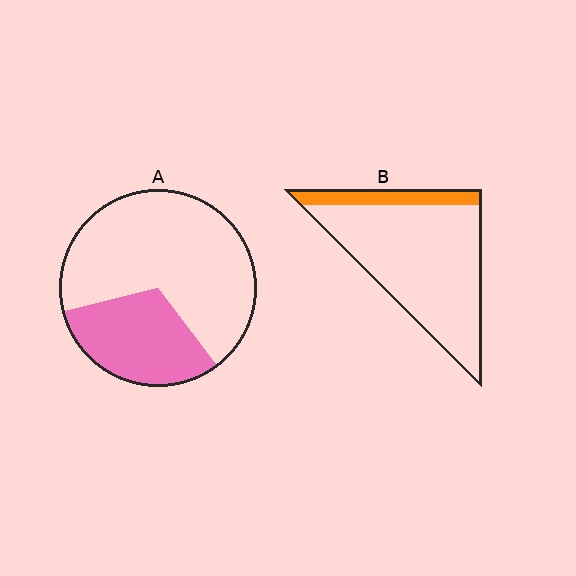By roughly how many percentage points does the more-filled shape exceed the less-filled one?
By roughly 15 percentage points (A over B).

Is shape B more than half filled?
No.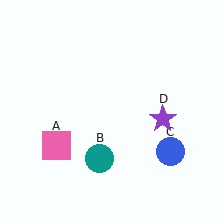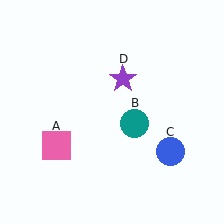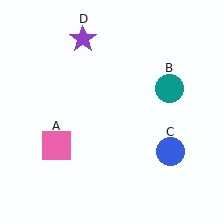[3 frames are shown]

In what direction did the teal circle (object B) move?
The teal circle (object B) moved up and to the right.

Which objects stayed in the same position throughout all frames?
Pink square (object A) and blue circle (object C) remained stationary.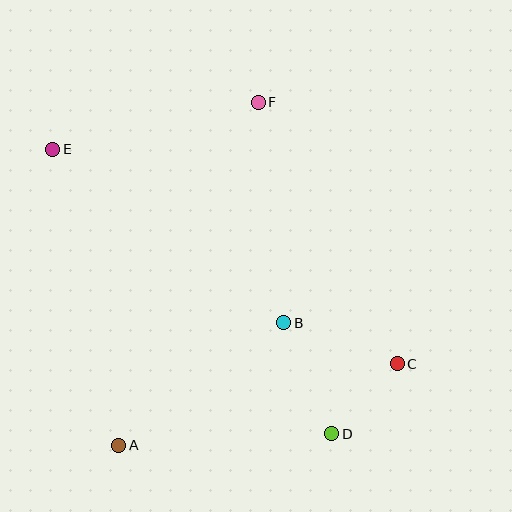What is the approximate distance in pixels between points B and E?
The distance between B and E is approximately 289 pixels.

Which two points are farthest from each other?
Points C and E are farthest from each other.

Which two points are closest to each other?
Points C and D are closest to each other.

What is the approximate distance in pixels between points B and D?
The distance between B and D is approximately 121 pixels.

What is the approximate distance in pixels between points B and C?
The distance between B and C is approximately 121 pixels.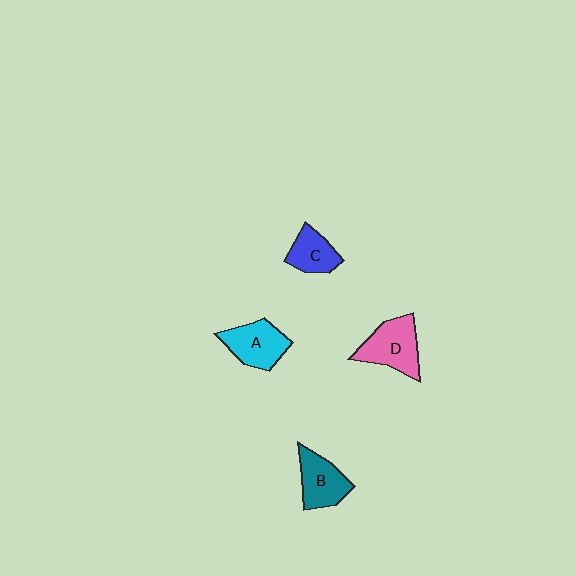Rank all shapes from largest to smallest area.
From largest to smallest: D (pink), A (cyan), B (teal), C (blue).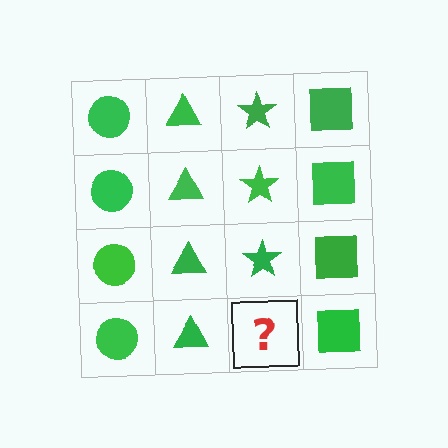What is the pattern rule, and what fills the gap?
The rule is that each column has a consistent shape. The gap should be filled with a green star.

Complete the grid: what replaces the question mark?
The question mark should be replaced with a green star.